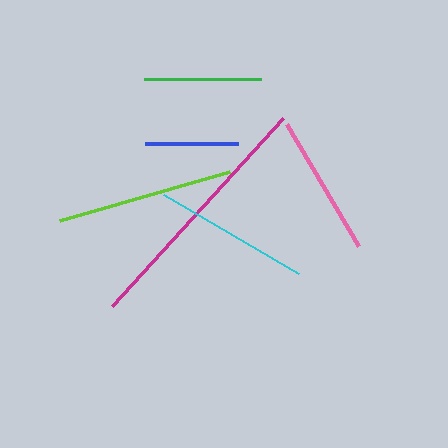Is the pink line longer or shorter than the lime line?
The lime line is longer than the pink line.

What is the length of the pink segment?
The pink segment is approximately 142 pixels long.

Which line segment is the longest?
The magenta line is the longest at approximately 255 pixels.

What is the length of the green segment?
The green segment is approximately 117 pixels long.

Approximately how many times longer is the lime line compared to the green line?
The lime line is approximately 1.5 times the length of the green line.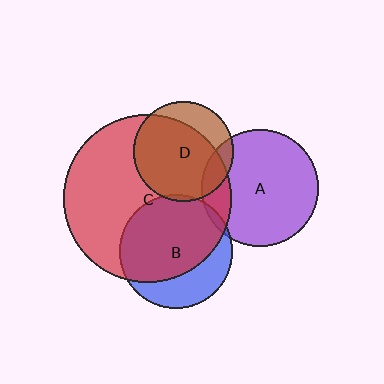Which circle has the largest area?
Circle C (red).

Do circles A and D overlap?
Yes.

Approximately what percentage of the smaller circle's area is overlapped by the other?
Approximately 15%.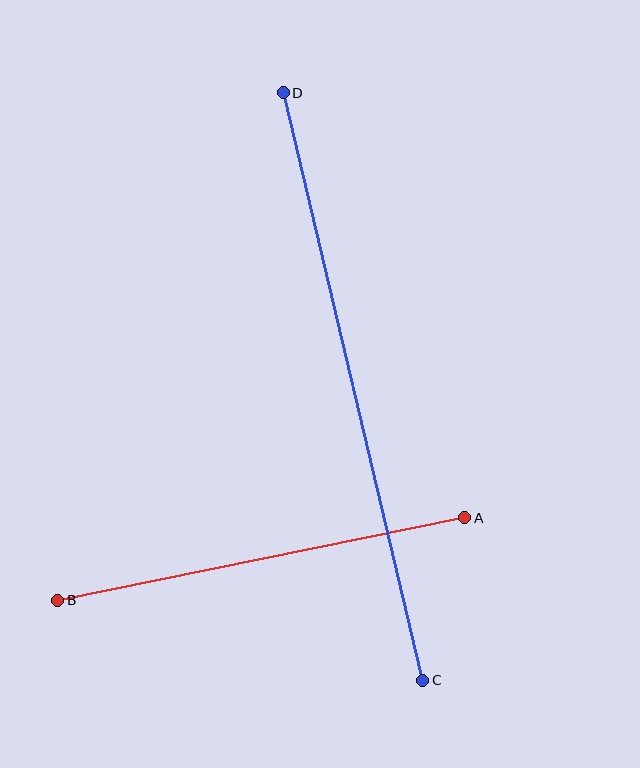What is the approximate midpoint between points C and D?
The midpoint is at approximately (353, 387) pixels.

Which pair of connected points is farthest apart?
Points C and D are farthest apart.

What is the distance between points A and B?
The distance is approximately 415 pixels.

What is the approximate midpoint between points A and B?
The midpoint is at approximately (261, 559) pixels.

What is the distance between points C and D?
The distance is approximately 604 pixels.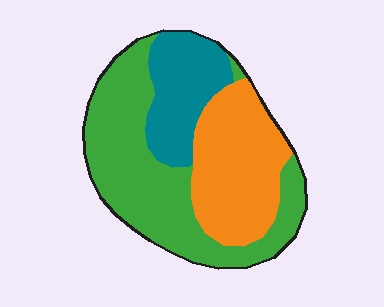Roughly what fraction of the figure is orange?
Orange covers about 30% of the figure.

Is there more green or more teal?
Green.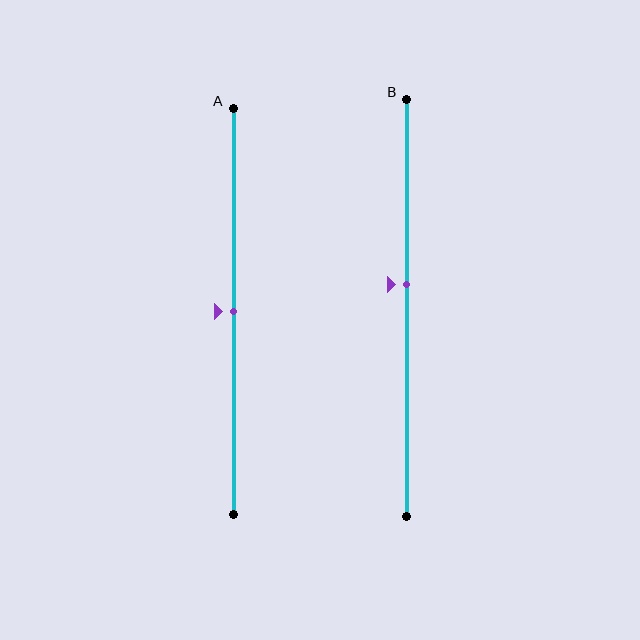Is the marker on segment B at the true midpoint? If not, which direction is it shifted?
No, the marker on segment B is shifted upward by about 5% of the segment length.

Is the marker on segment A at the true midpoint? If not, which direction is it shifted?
Yes, the marker on segment A is at the true midpoint.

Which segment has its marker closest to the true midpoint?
Segment A has its marker closest to the true midpoint.